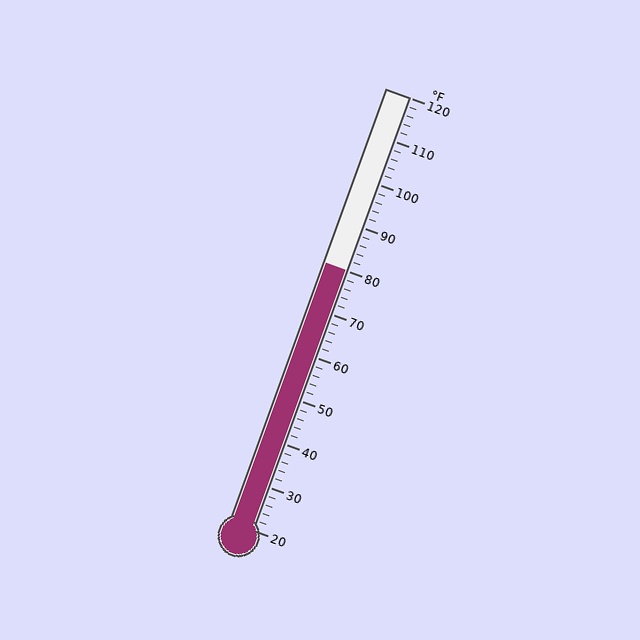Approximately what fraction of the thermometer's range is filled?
The thermometer is filled to approximately 60% of its range.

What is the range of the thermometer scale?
The thermometer scale ranges from 20°F to 120°F.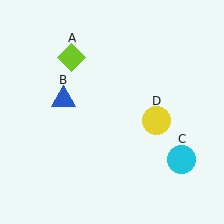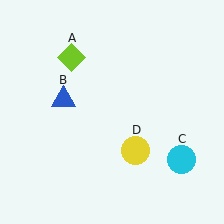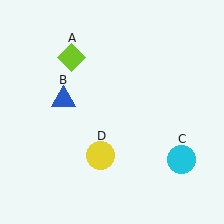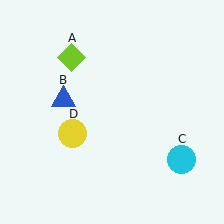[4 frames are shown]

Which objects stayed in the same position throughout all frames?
Lime diamond (object A) and blue triangle (object B) and cyan circle (object C) remained stationary.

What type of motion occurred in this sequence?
The yellow circle (object D) rotated clockwise around the center of the scene.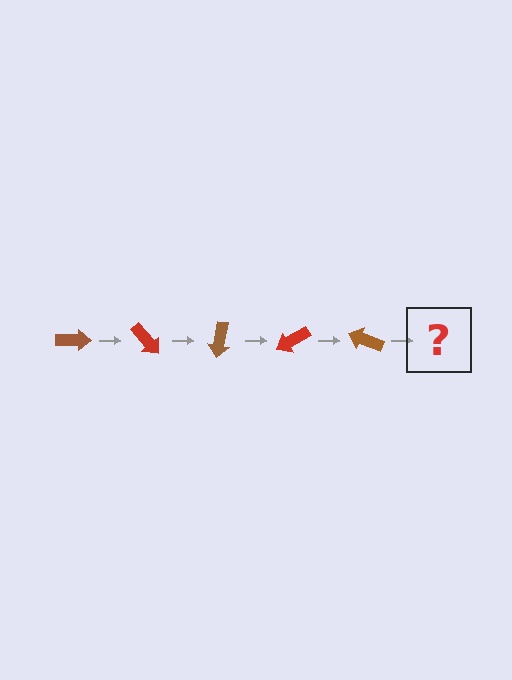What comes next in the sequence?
The next element should be a red arrow, rotated 250 degrees from the start.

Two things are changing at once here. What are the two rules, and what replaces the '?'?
The two rules are that it rotates 50 degrees each step and the color cycles through brown and red. The '?' should be a red arrow, rotated 250 degrees from the start.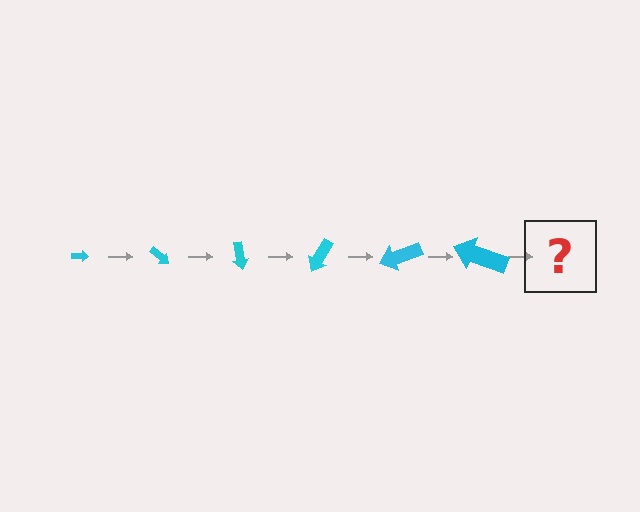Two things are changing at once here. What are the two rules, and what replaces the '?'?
The two rules are that the arrow grows larger each step and it rotates 40 degrees each step. The '?' should be an arrow, larger than the previous one and rotated 240 degrees from the start.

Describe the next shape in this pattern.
It should be an arrow, larger than the previous one and rotated 240 degrees from the start.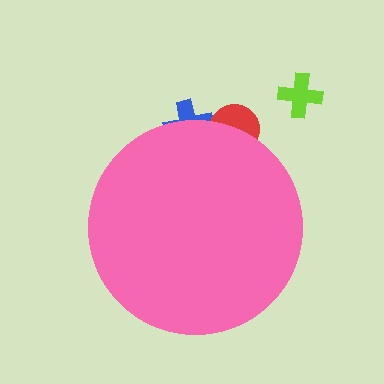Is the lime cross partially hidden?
No, the lime cross is fully visible.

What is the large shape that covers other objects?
A pink circle.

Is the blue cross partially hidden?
Yes, the blue cross is partially hidden behind the pink circle.